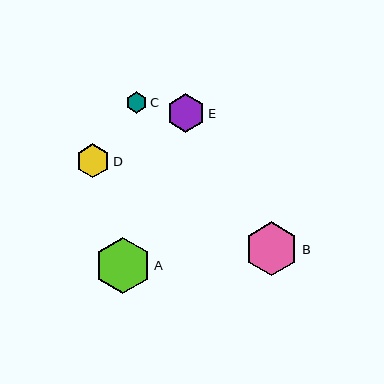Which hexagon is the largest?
Hexagon A is the largest with a size of approximately 56 pixels.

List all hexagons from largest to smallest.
From largest to smallest: A, B, E, D, C.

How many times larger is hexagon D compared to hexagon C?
Hexagon D is approximately 1.6 times the size of hexagon C.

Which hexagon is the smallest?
Hexagon C is the smallest with a size of approximately 22 pixels.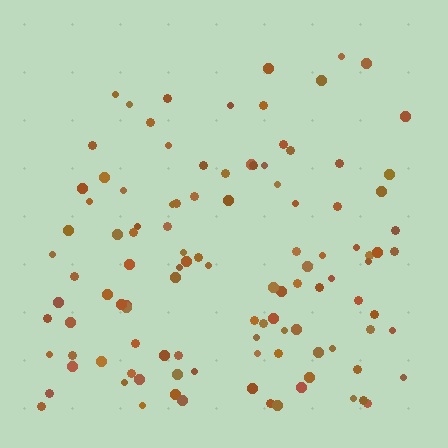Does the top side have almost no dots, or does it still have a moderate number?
Still a moderate number, just noticeably fewer than the bottom.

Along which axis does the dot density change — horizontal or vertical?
Vertical.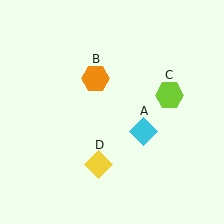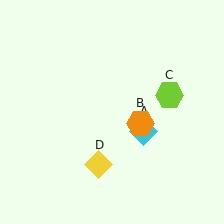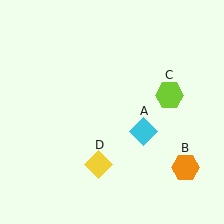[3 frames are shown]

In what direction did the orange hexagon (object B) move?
The orange hexagon (object B) moved down and to the right.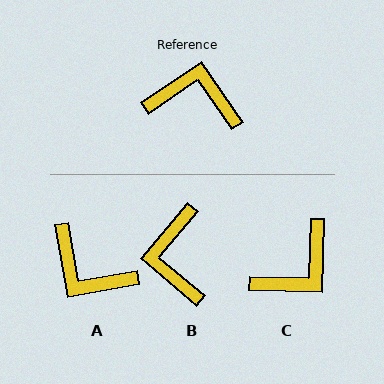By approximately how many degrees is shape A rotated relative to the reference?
Approximately 155 degrees counter-clockwise.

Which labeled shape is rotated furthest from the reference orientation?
A, about 155 degrees away.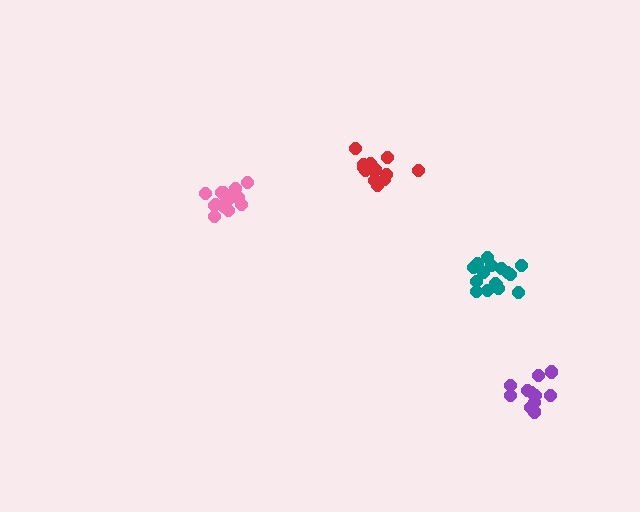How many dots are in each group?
Group 1: 14 dots, Group 2: 14 dots, Group 3: 11 dots, Group 4: 16 dots (55 total).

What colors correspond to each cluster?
The clusters are colored: red, pink, purple, teal.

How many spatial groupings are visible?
There are 4 spatial groupings.